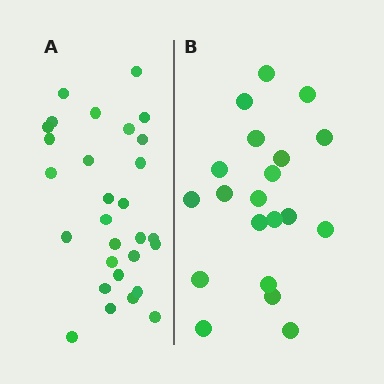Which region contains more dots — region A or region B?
Region A (the left region) has more dots.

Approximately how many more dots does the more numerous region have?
Region A has roughly 8 or so more dots than region B.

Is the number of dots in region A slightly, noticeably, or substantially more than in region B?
Region A has substantially more. The ratio is roughly 1.4 to 1.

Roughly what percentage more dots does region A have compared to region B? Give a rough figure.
About 45% more.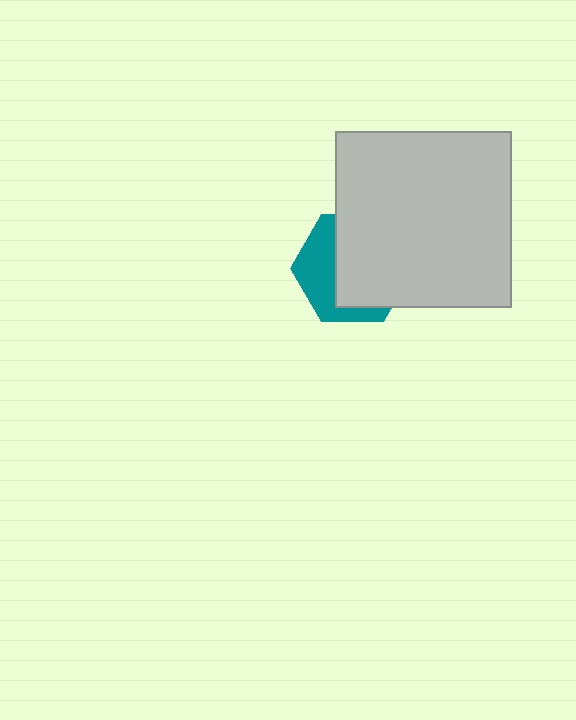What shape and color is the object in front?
The object in front is a light gray square.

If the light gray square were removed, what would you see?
You would see the complete teal hexagon.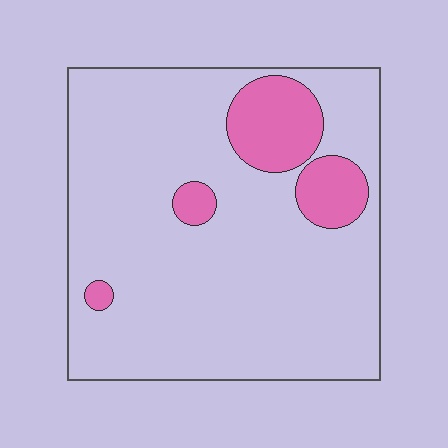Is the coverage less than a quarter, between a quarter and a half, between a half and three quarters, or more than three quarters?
Less than a quarter.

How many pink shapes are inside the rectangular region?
4.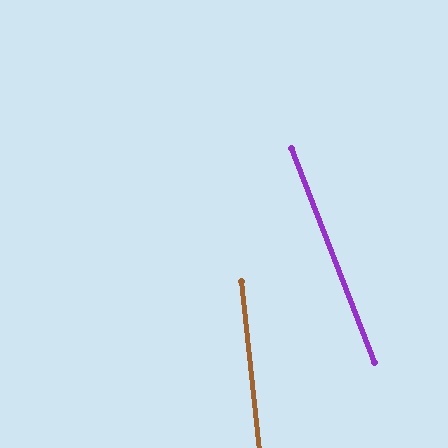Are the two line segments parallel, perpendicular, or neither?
Neither parallel nor perpendicular — they differ by about 15°.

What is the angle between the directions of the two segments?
Approximately 15 degrees.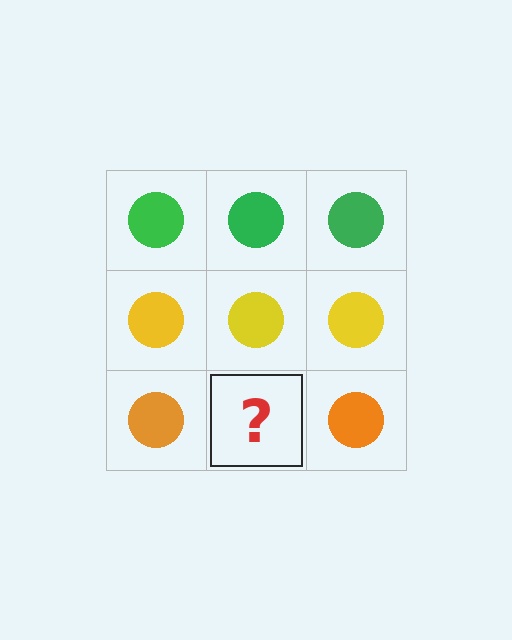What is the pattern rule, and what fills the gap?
The rule is that each row has a consistent color. The gap should be filled with an orange circle.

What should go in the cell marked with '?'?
The missing cell should contain an orange circle.